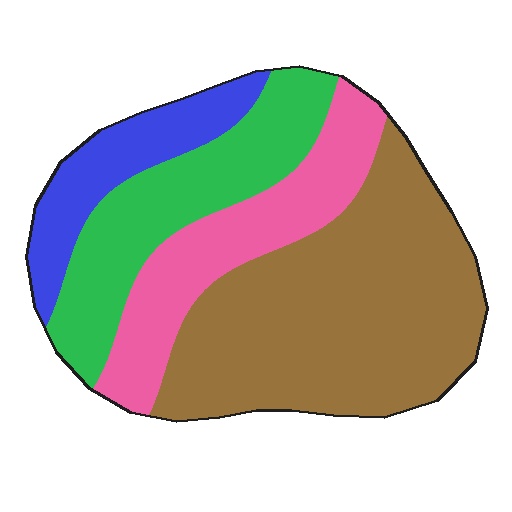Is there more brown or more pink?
Brown.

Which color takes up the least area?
Blue, at roughly 15%.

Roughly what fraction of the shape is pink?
Pink takes up between a sixth and a third of the shape.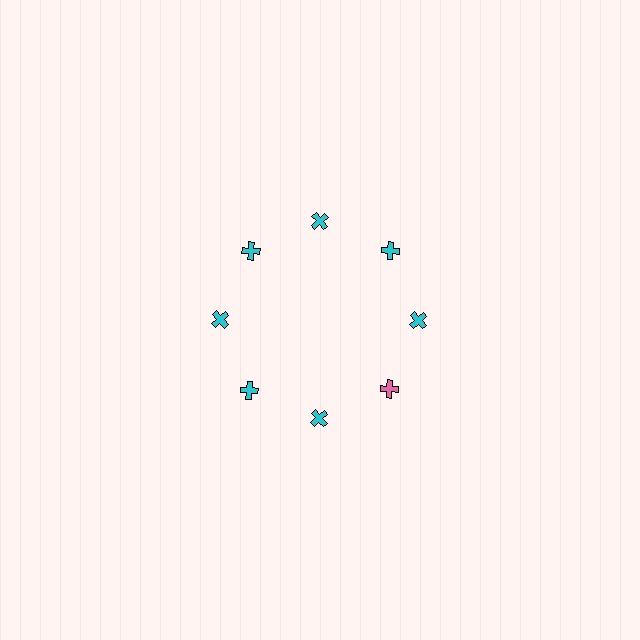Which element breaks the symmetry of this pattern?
The pink cross at roughly the 4 o'clock position breaks the symmetry. All other shapes are cyan crosses.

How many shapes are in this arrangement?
There are 8 shapes arranged in a ring pattern.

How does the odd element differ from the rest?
It has a different color: pink instead of cyan.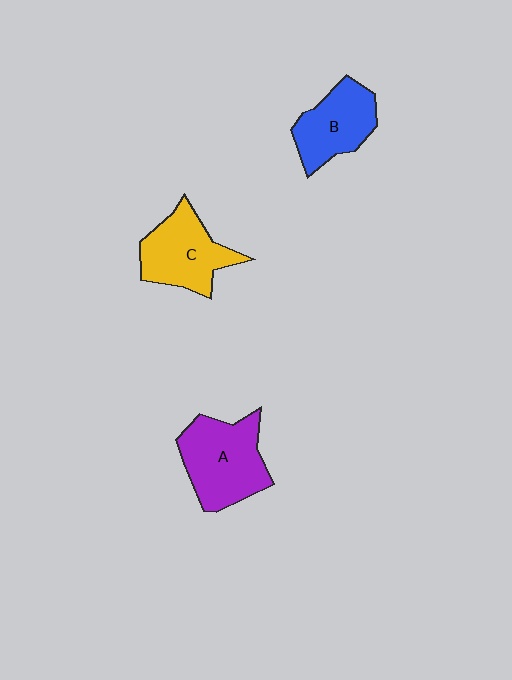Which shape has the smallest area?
Shape B (blue).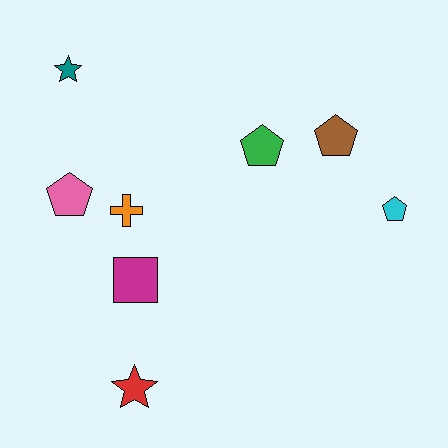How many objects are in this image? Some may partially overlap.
There are 8 objects.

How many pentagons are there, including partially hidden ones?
There are 4 pentagons.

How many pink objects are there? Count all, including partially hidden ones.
There is 1 pink object.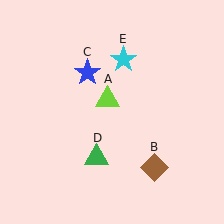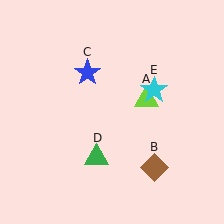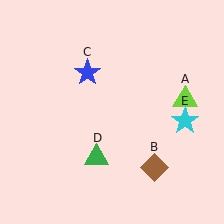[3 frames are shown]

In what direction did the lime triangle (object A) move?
The lime triangle (object A) moved right.